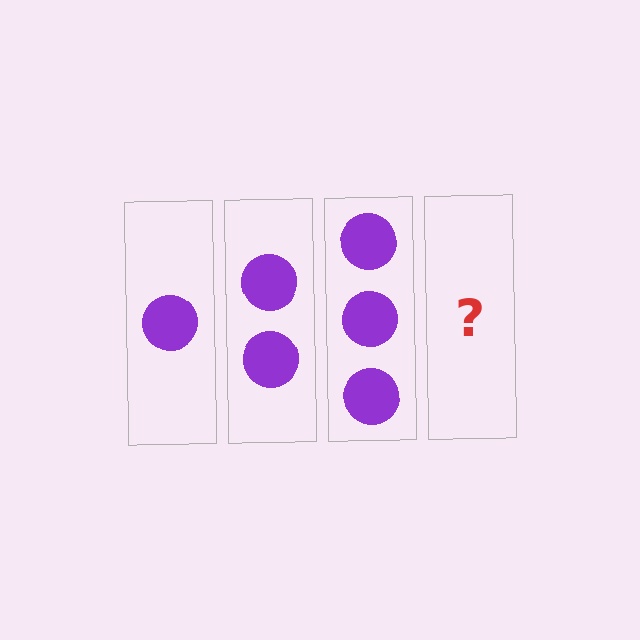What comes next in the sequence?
The next element should be 4 circles.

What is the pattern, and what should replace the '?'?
The pattern is that each step adds one more circle. The '?' should be 4 circles.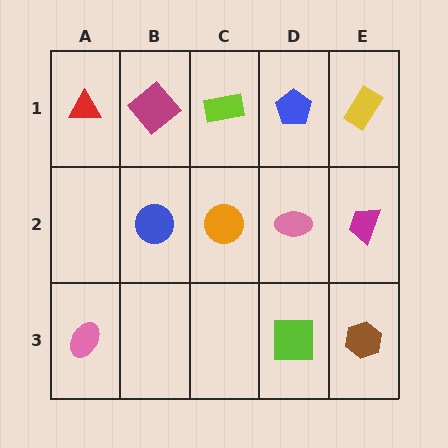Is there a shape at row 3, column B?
No, that cell is empty.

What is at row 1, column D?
A blue pentagon.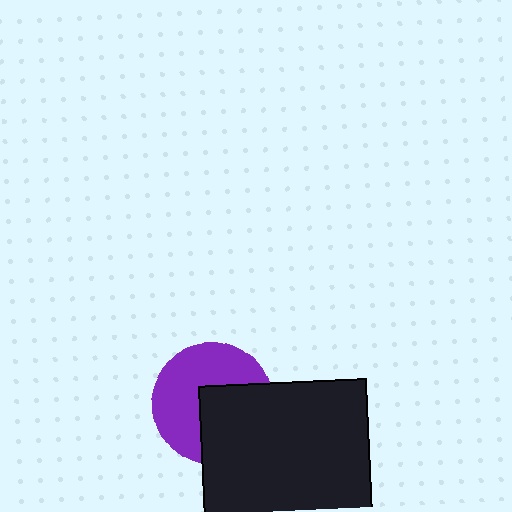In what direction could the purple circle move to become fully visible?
The purple circle could move toward the upper-left. That would shift it out from behind the black rectangle entirely.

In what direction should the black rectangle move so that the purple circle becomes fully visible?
The black rectangle should move toward the lower-right. That is the shortest direction to clear the overlap and leave the purple circle fully visible.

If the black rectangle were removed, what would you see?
You would see the complete purple circle.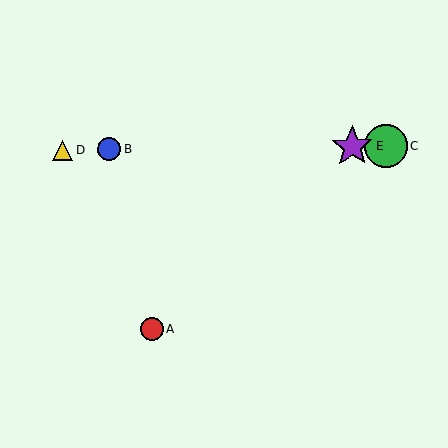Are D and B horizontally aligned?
Yes, both are at y≈150.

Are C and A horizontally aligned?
No, C is at y≈146 and A is at y≈329.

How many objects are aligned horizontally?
4 objects (B, C, D, E) are aligned horizontally.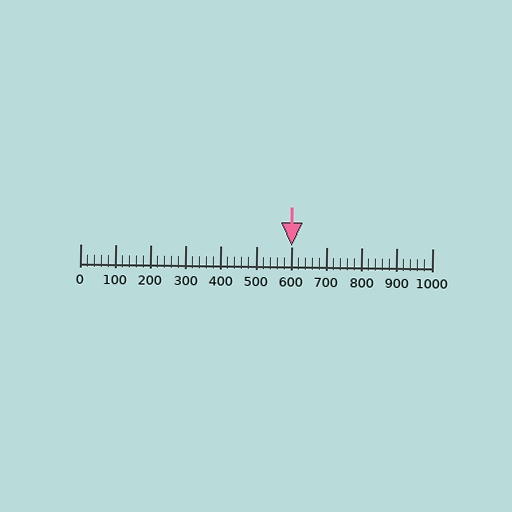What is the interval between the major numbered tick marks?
The major tick marks are spaced 100 units apart.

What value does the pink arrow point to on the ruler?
The pink arrow points to approximately 600.